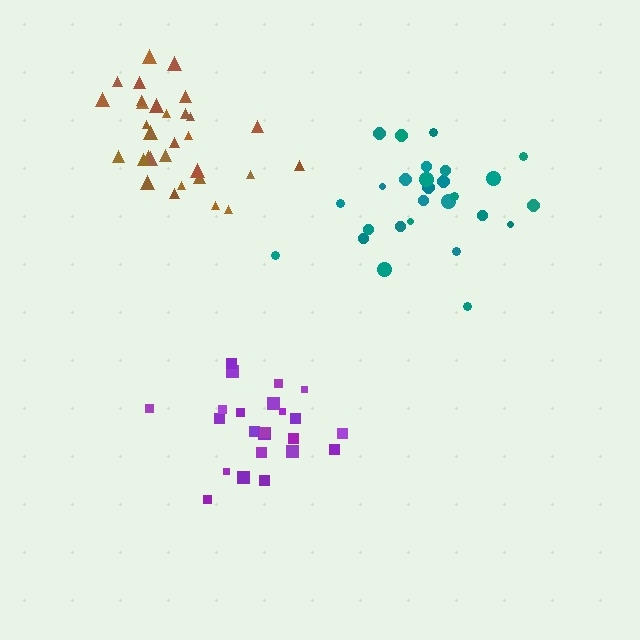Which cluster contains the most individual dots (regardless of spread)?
Brown (32).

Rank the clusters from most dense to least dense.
brown, purple, teal.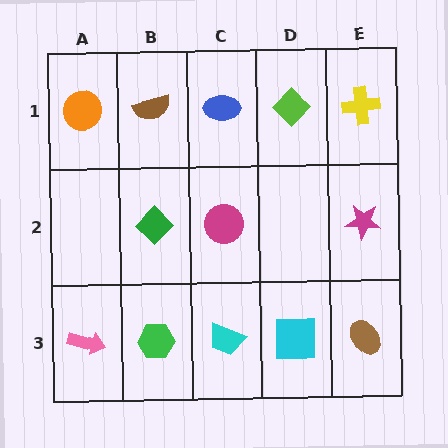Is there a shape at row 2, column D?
No, that cell is empty.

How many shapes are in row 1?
5 shapes.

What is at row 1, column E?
A yellow cross.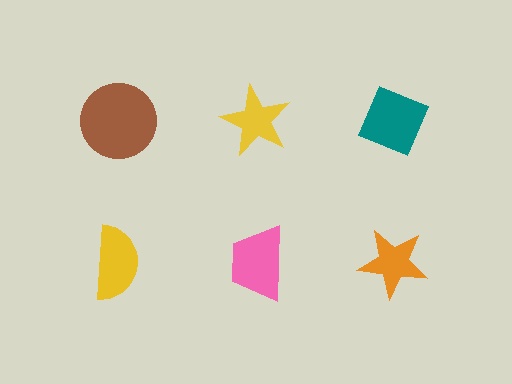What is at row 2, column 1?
A yellow semicircle.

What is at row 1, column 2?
A yellow star.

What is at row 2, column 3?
An orange star.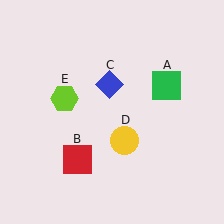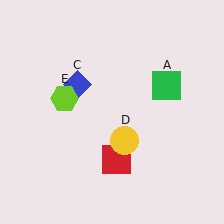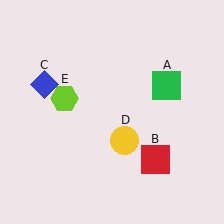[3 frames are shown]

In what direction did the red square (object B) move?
The red square (object B) moved right.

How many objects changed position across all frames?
2 objects changed position: red square (object B), blue diamond (object C).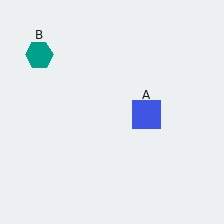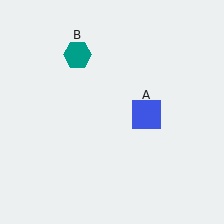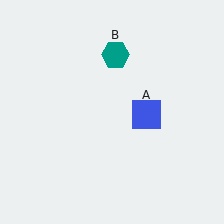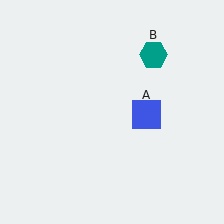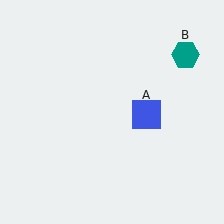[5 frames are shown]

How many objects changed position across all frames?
1 object changed position: teal hexagon (object B).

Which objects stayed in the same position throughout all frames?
Blue square (object A) remained stationary.